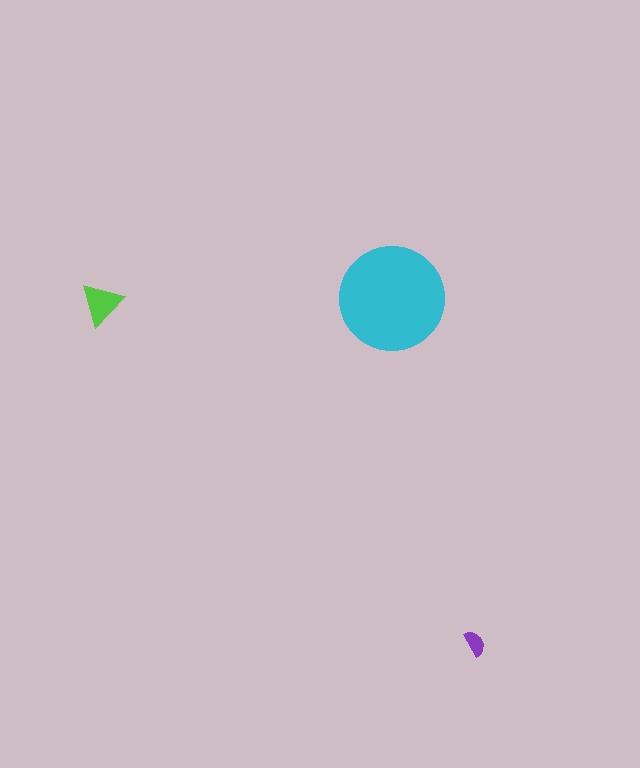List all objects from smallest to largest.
The purple semicircle, the lime triangle, the cyan circle.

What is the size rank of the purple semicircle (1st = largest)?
3rd.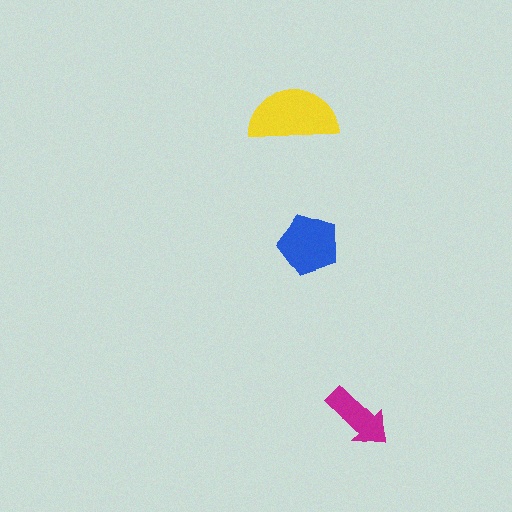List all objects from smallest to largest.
The magenta arrow, the blue pentagon, the yellow semicircle.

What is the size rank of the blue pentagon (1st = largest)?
2nd.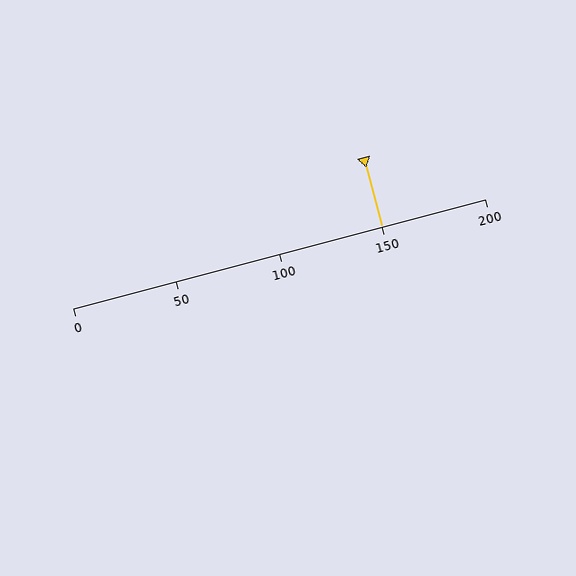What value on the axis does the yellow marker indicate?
The marker indicates approximately 150.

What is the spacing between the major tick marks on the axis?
The major ticks are spaced 50 apart.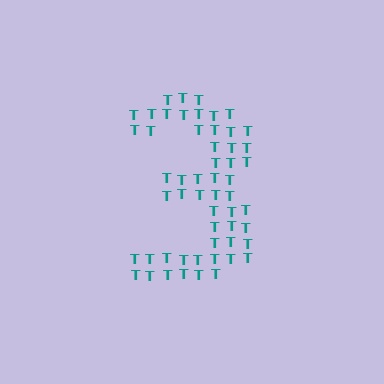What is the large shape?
The large shape is the digit 3.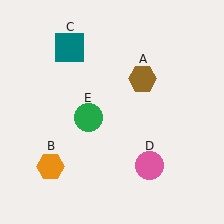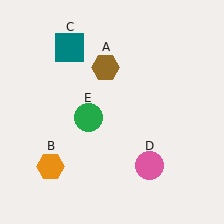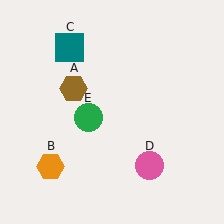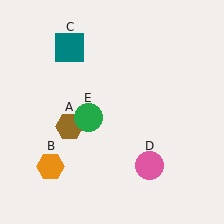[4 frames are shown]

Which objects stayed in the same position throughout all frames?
Orange hexagon (object B) and teal square (object C) and pink circle (object D) and green circle (object E) remained stationary.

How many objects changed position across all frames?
1 object changed position: brown hexagon (object A).